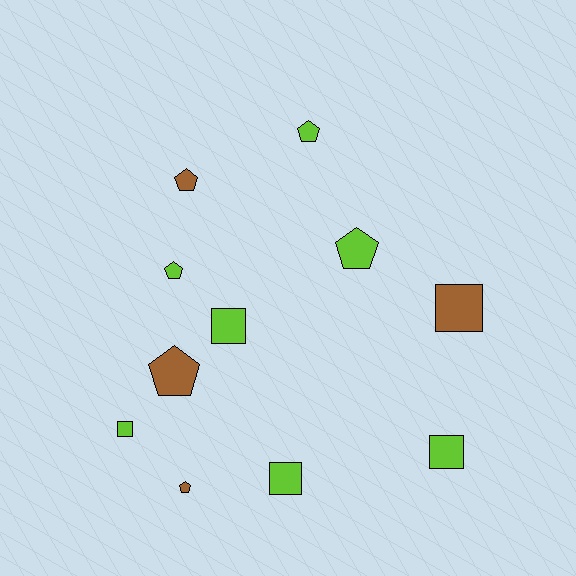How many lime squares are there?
There are 4 lime squares.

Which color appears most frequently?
Lime, with 7 objects.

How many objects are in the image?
There are 11 objects.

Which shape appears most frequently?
Pentagon, with 6 objects.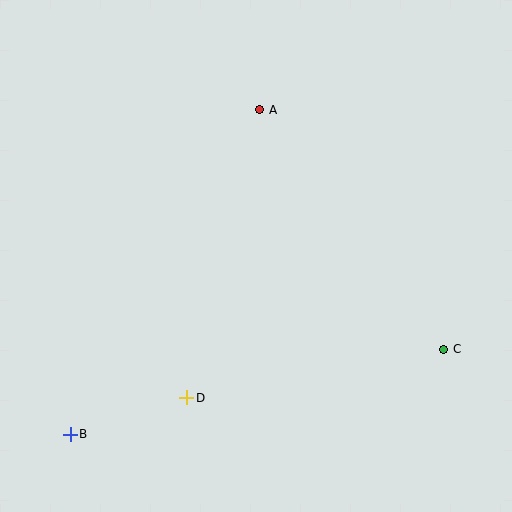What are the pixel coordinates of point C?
Point C is at (444, 349).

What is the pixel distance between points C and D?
The distance between C and D is 262 pixels.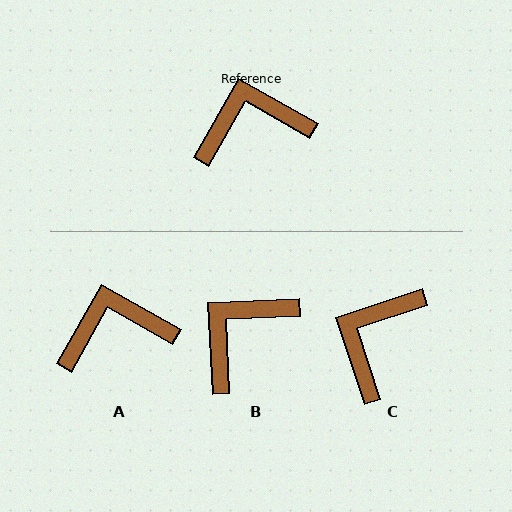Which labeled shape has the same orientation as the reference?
A.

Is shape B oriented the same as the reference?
No, it is off by about 32 degrees.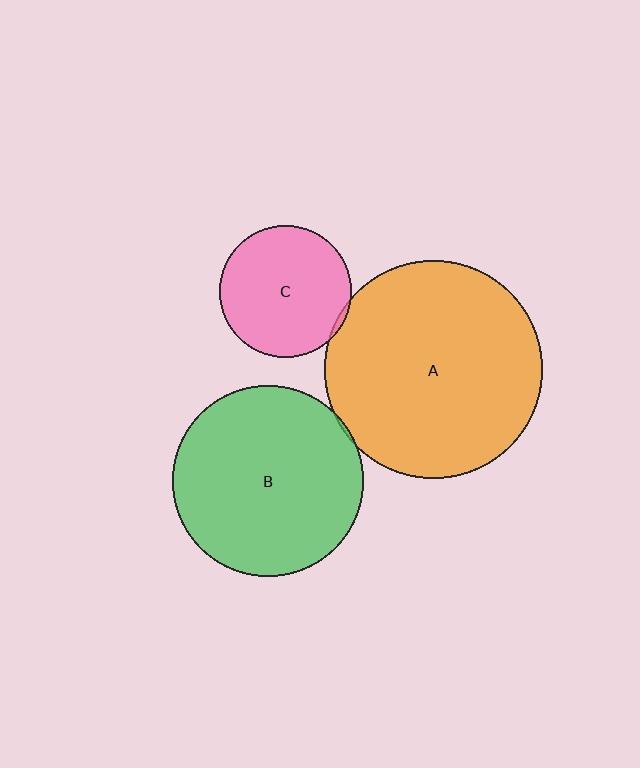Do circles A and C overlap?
Yes.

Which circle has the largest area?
Circle A (orange).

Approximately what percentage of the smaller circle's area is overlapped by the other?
Approximately 5%.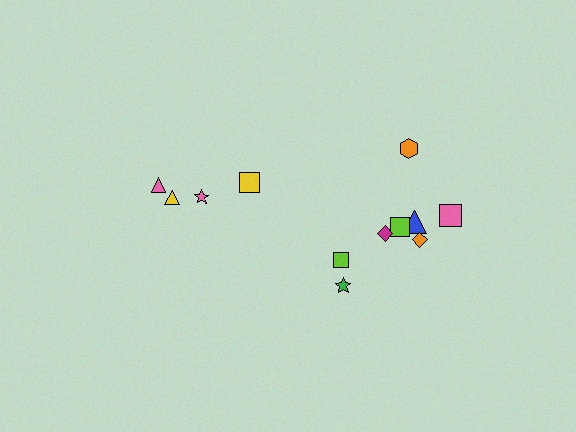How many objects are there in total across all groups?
There are 12 objects.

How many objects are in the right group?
There are 8 objects.